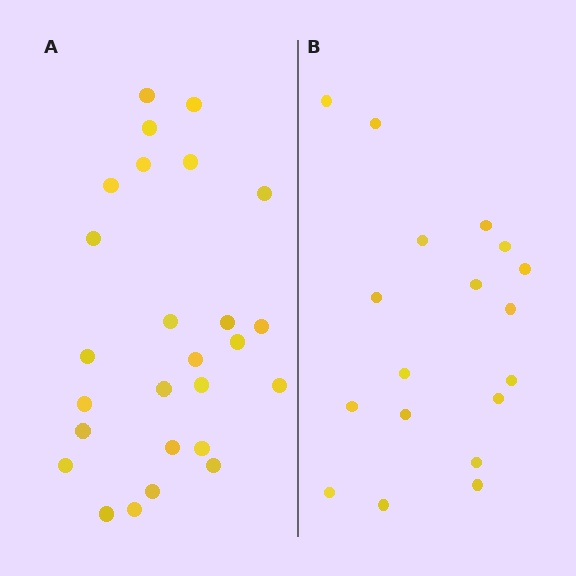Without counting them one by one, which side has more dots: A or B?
Region A (the left region) has more dots.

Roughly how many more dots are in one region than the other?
Region A has roughly 8 or so more dots than region B.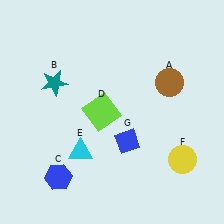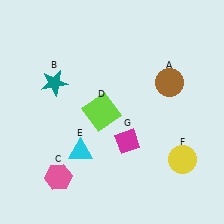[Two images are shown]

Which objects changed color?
C changed from blue to pink. G changed from blue to magenta.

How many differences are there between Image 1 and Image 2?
There are 2 differences between the two images.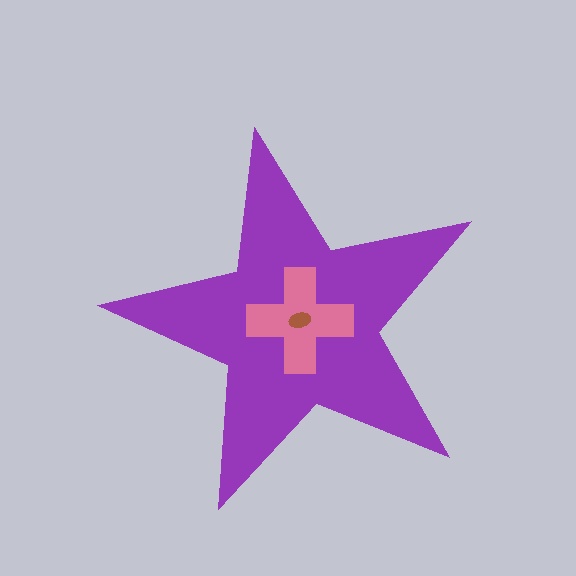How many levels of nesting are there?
3.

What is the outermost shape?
The purple star.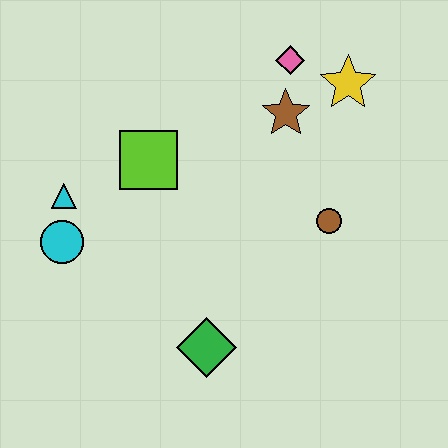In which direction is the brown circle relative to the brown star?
The brown circle is below the brown star.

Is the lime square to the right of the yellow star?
No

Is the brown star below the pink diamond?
Yes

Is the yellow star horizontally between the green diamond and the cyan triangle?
No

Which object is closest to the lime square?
The cyan triangle is closest to the lime square.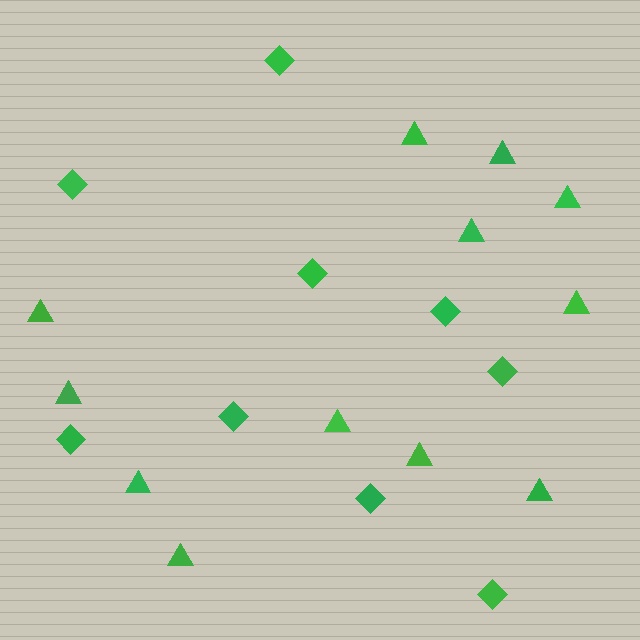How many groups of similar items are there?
There are 2 groups: one group of triangles (12) and one group of diamonds (9).